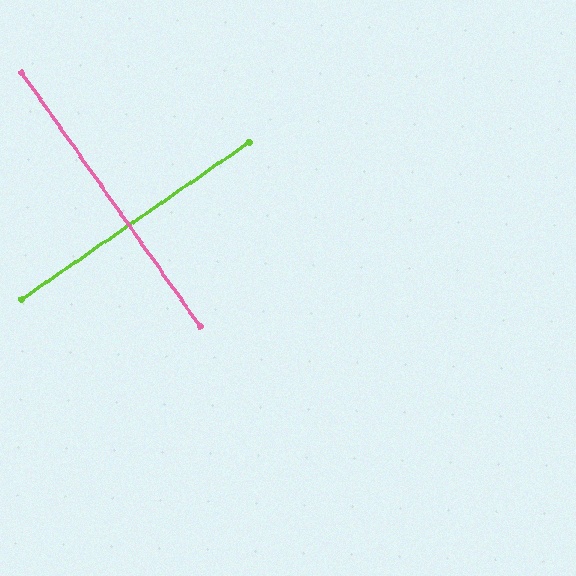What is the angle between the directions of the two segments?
Approximately 89 degrees.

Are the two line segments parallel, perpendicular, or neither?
Perpendicular — they meet at approximately 89°.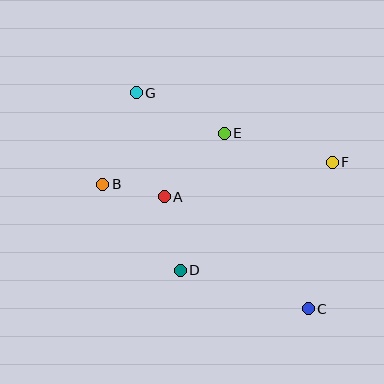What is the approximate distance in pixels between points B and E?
The distance between B and E is approximately 132 pixels.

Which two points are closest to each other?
Points A and B are closest to each other.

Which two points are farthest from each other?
Points C and G are farthest from each other.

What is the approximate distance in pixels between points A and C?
The distance between A and C is approximately 182 pixels.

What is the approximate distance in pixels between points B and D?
The distance between B and D is approximately 116 pixels.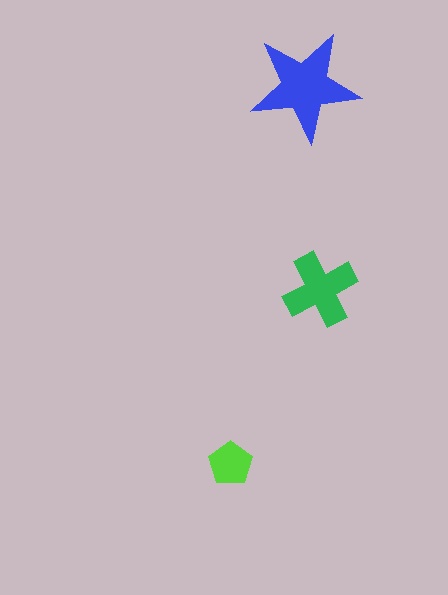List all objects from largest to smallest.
The blue star, the green cross, the lime pentagon.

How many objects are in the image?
There are 3 objects in the image.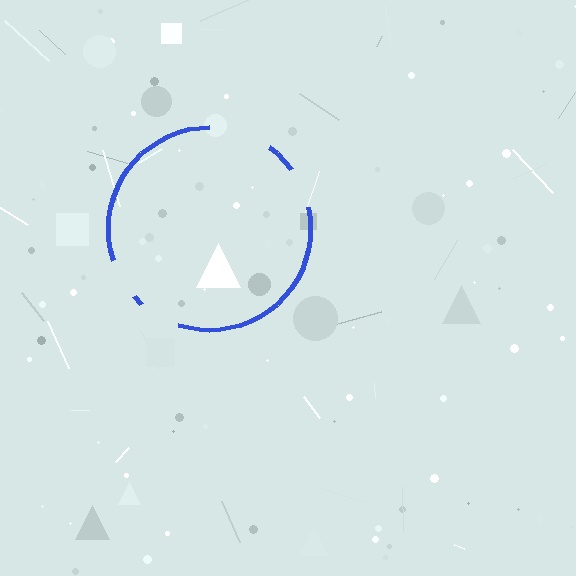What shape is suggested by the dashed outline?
The dashed outline suggests a circle.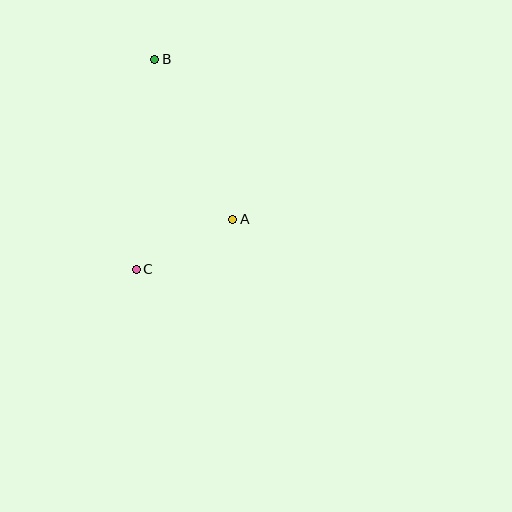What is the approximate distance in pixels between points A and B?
The distance between A and B is approximately 178 pixels.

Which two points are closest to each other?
Points A and C are closest to each other.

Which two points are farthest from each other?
Points B and C are farthest from each other.